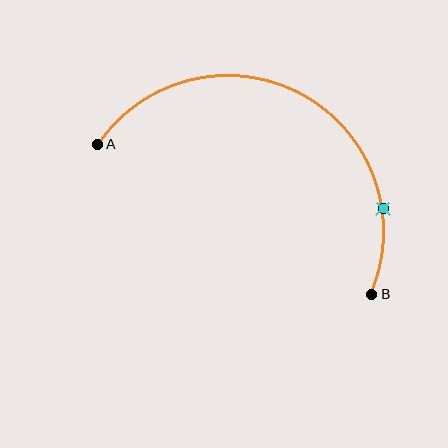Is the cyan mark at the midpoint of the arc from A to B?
No. The cyan mark lies on the arc but is closer to endpoint B. The arc midpoint would be at the point on the curve equidistant along the arc from both A and B.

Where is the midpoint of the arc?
The arc midpoint is the point on the curve farthest from the straight line joining A and B. It sits above that line.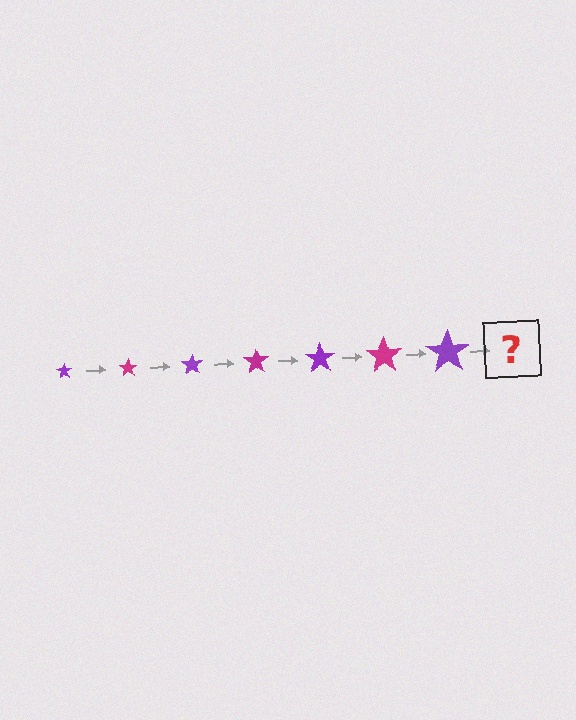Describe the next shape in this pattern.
It should be a magenta star, larger than the previous one.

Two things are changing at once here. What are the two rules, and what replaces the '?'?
The two rules are that the star grows larger each step and the color cycles through purple and magenta. The '?' should be a magenta star, larger than the previous one.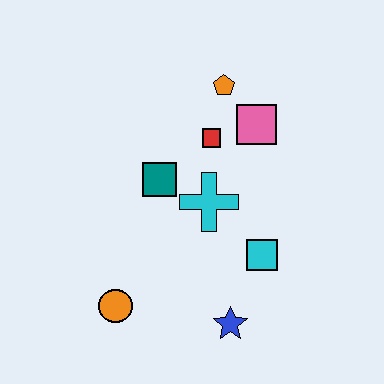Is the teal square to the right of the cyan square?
No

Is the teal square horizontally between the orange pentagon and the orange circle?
Yes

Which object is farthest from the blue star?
The orange pentagon is farthest from the blue star.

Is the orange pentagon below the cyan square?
No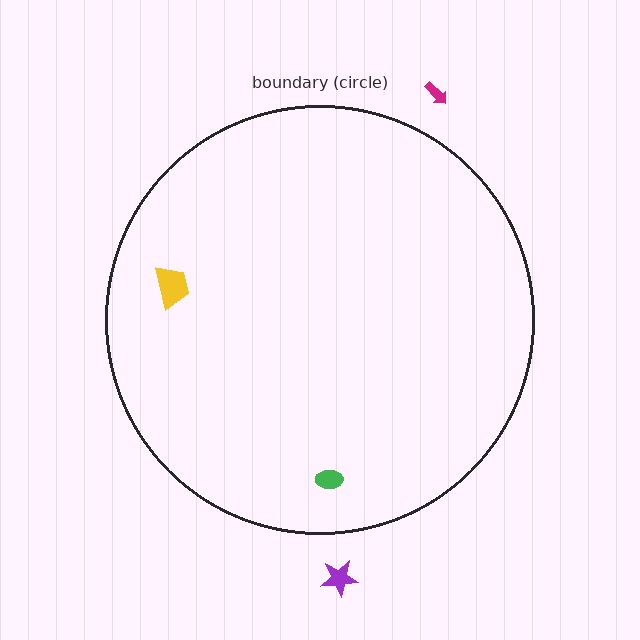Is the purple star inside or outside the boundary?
Outside.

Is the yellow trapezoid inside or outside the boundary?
Inside.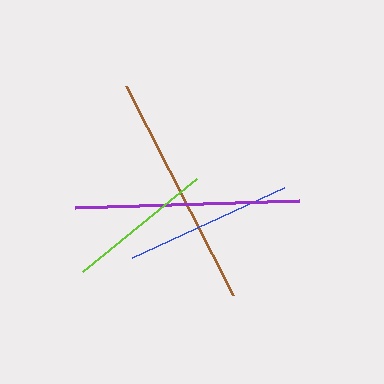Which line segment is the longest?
The brown line is the longest at approximately 235 pixels.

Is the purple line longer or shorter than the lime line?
The purple line is longer than the lime line.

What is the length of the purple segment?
The purple segment is approximately 225 pixels long.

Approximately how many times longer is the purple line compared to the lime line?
The purple line is approximately 1.5 times the length of the lime line.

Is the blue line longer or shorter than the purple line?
The purple line is longer than the blue line.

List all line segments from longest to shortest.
From longest to shortest: brown, purple, blue, lime.